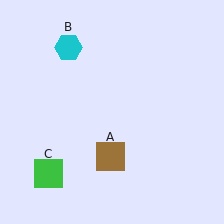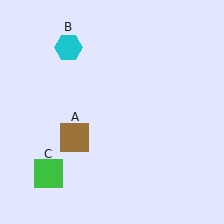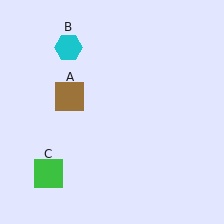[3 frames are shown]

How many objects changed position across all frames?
1 object changed position: brown square (object A).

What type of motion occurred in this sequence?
The brown square (object A) rotated clockwise around the center of the scene.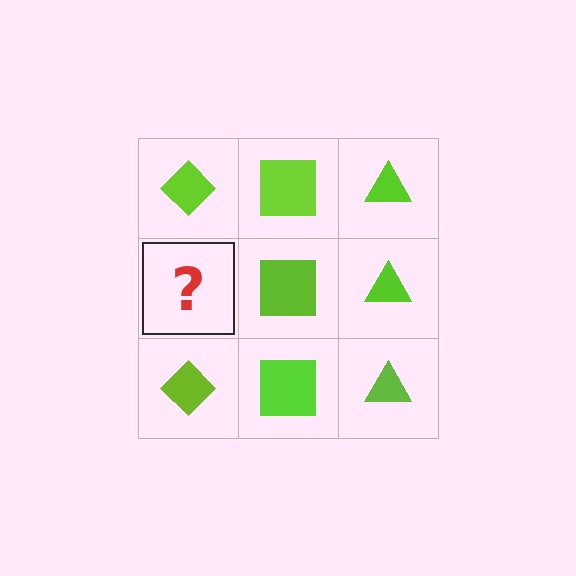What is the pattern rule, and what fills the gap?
The rule is that each column has a consistent shape. The gap should be filled with a lime diamond.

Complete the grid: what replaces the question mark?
The question mark should be replaced with a lime diamond.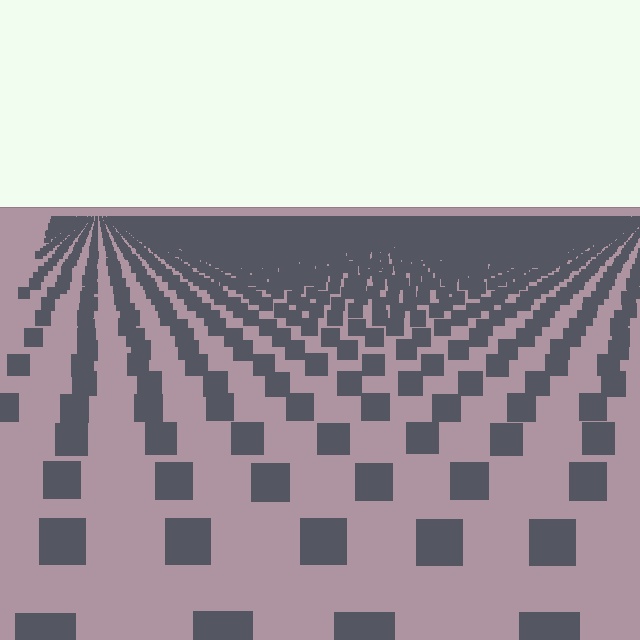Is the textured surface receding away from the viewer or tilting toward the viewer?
The surface is receding away from the viewer. Texture elements get smaller and denser toward the top.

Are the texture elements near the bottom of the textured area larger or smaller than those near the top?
Larger. Near the bottom, elements are closer to the viewer and appear at a bigger on-screen size.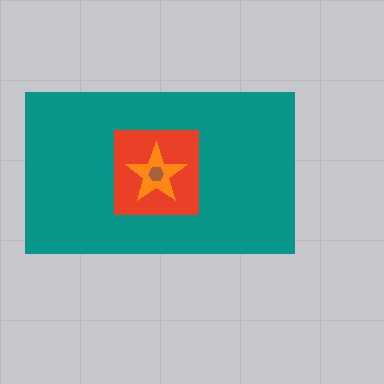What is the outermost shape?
The teal rectangle.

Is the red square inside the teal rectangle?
Yes.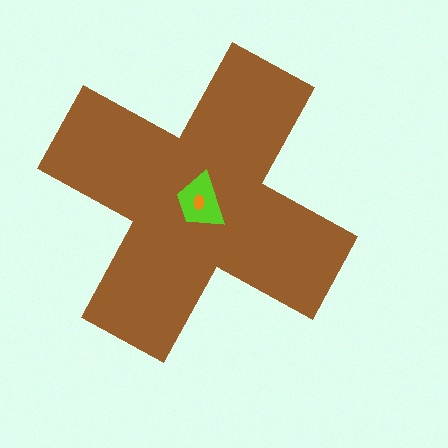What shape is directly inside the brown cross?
The lime trapezoid.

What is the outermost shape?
The brown cross.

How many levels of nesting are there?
3.